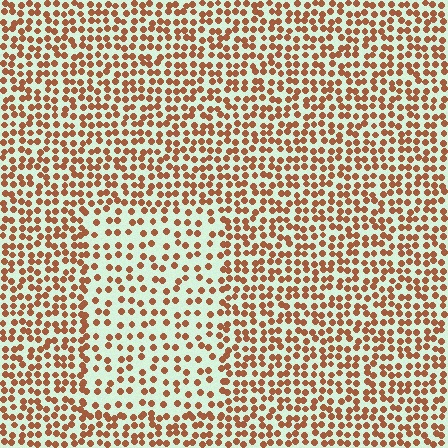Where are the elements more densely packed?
The elements are more densely packed outside the rectangle boundary.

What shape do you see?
I see a rectangle.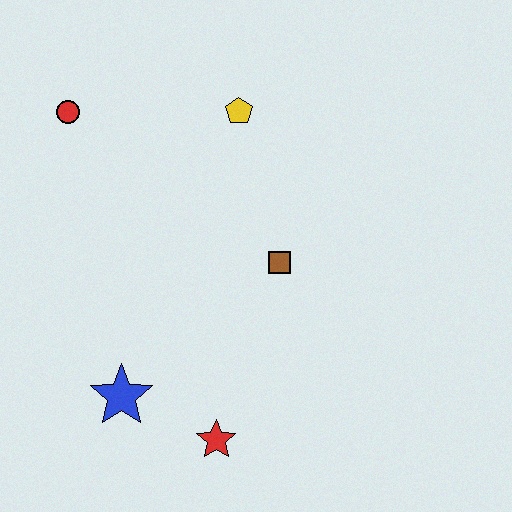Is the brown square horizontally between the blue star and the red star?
No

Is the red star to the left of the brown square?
Yes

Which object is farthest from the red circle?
The red star is farthest from the red circle.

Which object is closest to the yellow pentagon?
The brown square is closest to the yellow pentagon.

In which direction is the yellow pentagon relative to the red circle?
The yellow pentagon is to the right of the red circle.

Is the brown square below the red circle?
Yes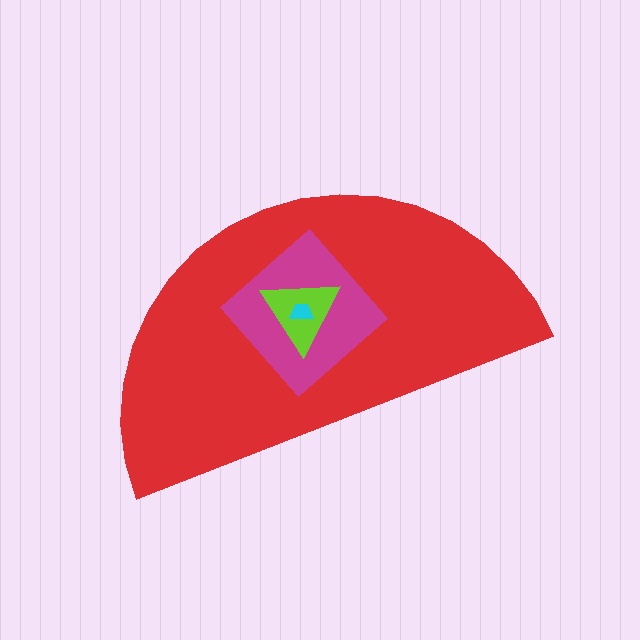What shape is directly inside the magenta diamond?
The lime triangle.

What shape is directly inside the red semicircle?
The magenta diamond.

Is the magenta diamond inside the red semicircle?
Yes.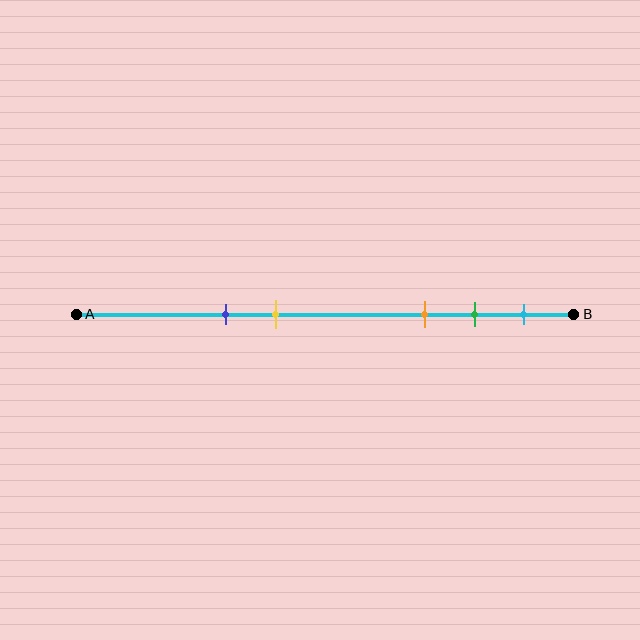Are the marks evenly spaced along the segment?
No, the marks are not evenly spaced.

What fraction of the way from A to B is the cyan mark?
The cyan mark is approximately 90% (0.9) of the way from A to B.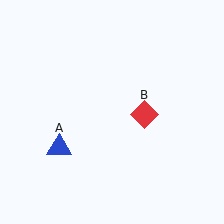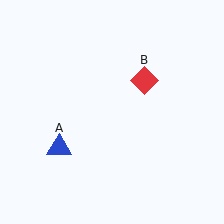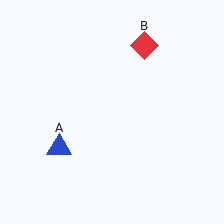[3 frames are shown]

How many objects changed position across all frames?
1 object changed position: red diamond (object B).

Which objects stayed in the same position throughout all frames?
Blue triangle (object A) remained stationary.